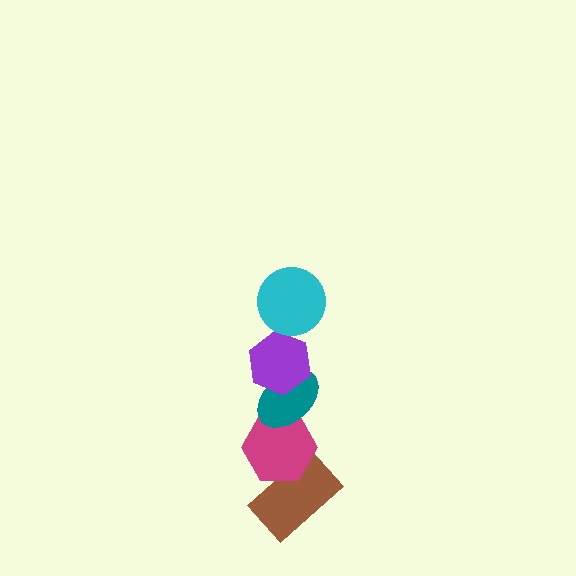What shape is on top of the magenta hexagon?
The teal ellipse is on top of the magenta hexagon.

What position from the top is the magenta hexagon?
The magenta hexagon is 4th from the top.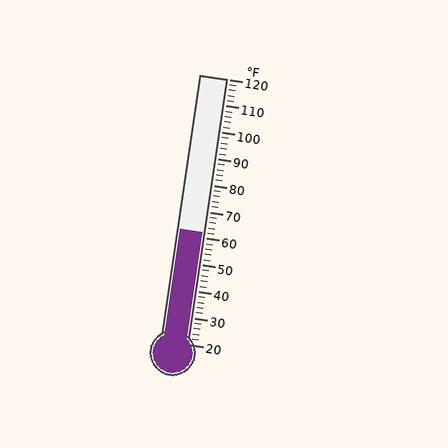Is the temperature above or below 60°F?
The temperature is above 60°F.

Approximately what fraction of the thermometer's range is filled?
The thermometer is filled to approximately 40% of its range.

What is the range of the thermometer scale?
The thermometer scale ranges from 20°F to 120°F.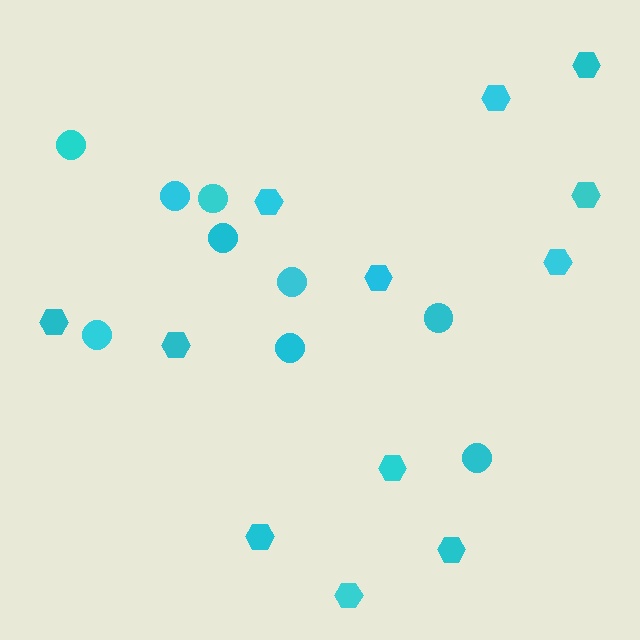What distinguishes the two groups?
There are 2 groups: one group of hexagons (12) and one group of circles (9).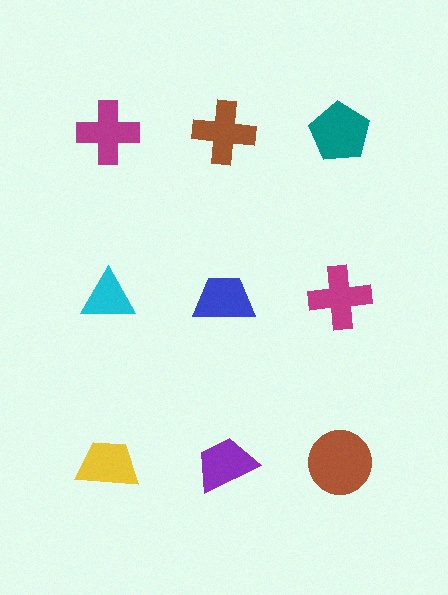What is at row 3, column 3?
A brown circle.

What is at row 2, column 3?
A magenta cross.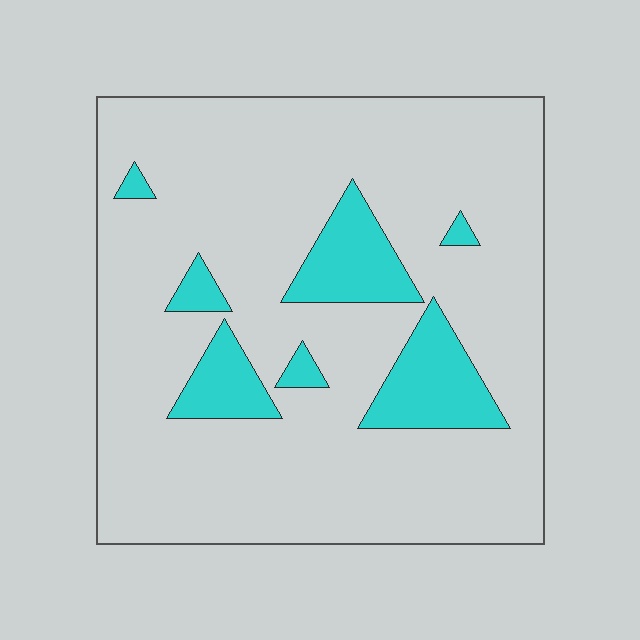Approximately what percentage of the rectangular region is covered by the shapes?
Approximately 15%.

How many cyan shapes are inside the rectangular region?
7.